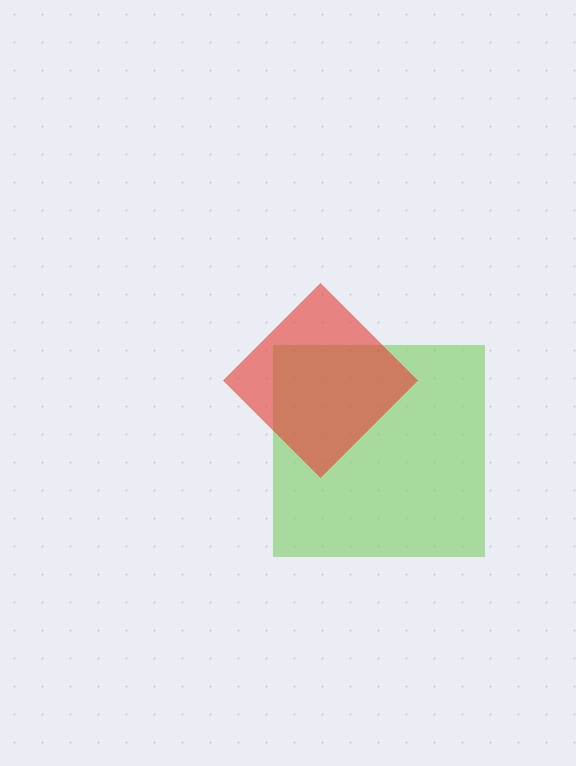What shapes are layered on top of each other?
The layered shapes are: a lime square, a red diamond.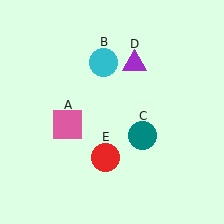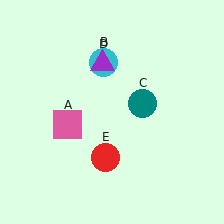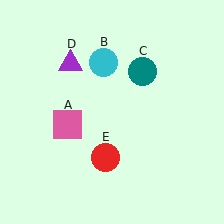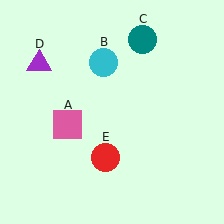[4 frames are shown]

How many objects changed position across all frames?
2 objects changed position: teal circle (object C), purple triangle (object D).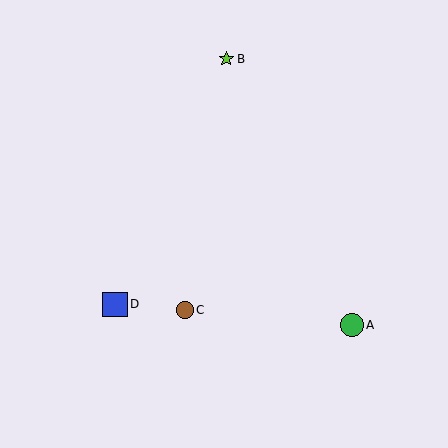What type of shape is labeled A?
Shape A is a green circle.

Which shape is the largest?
The blue square (labeled D) is the largest.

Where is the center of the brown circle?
The center of the brown circle is at (185, 310).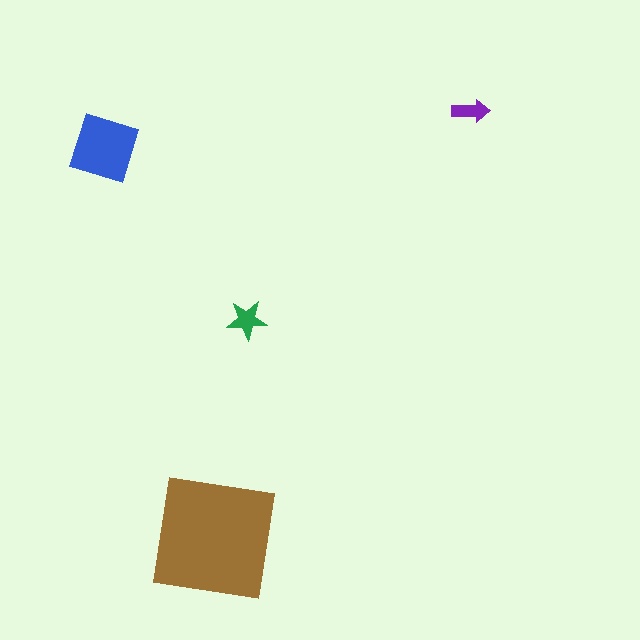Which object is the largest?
The brown square.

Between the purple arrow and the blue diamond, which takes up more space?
The blue diamond.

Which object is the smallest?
The purple arrow.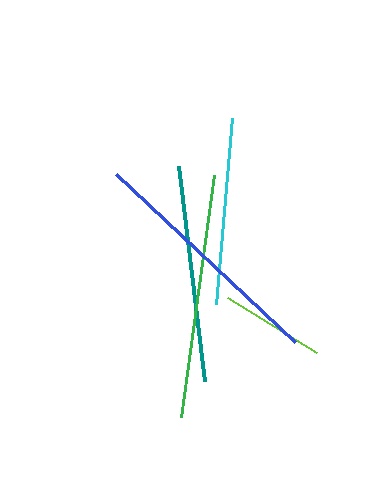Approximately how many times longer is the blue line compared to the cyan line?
The blue line is approximately 1.3 times the length of the cyan line.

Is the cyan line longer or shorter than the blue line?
The blue line is longer than the cyan line.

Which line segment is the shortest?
The lime line is the shortest at approximately 104 pixels.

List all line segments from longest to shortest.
From longest to shortest: blue, green, teal, cyan, lime.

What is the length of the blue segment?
The blue segment is approximately 246 pixels long.